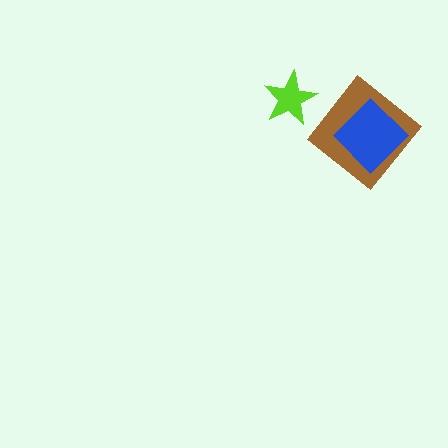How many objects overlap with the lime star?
0 objects overlap with the lime star.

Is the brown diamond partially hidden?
Yes, it is partially covered by another shape.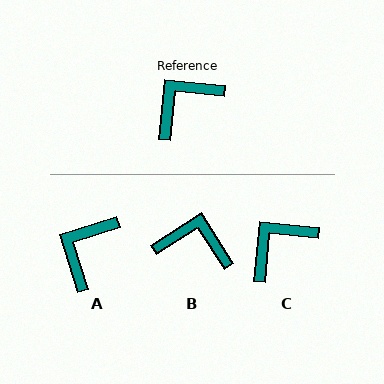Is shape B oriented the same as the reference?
No, it is off by about 52 degrees.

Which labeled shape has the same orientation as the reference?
C.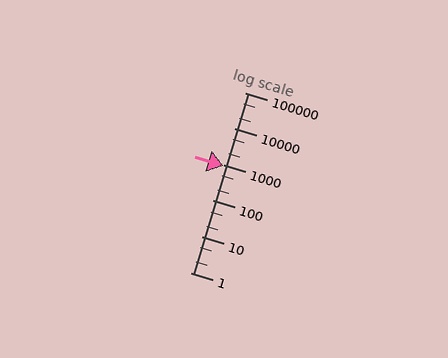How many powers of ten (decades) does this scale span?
The scale spans 5 decades, from 1 to 100000.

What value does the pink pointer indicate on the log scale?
The pointer indicates approximately 950.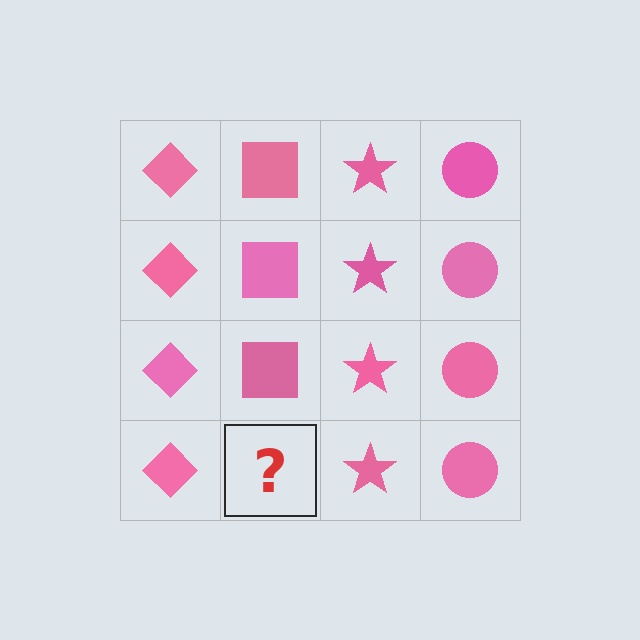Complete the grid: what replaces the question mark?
The question mark should be replaced with a pink square.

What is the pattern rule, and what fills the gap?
The rule is that each column has a consistent shape. The gap should be filled with a pink square.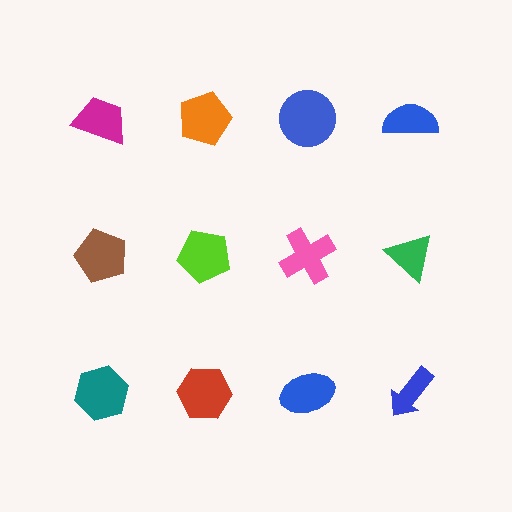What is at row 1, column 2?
An orange pentagon.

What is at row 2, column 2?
A lime pentagon.